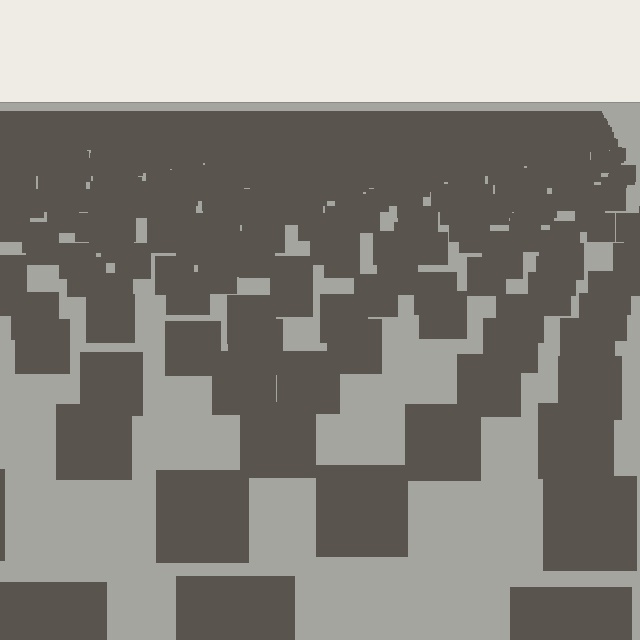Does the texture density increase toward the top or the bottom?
Density increases toward the top.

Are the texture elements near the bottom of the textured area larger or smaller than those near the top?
Larger. Near the bottom, elements are closer to the viewer and appear at a bigger on-screen size.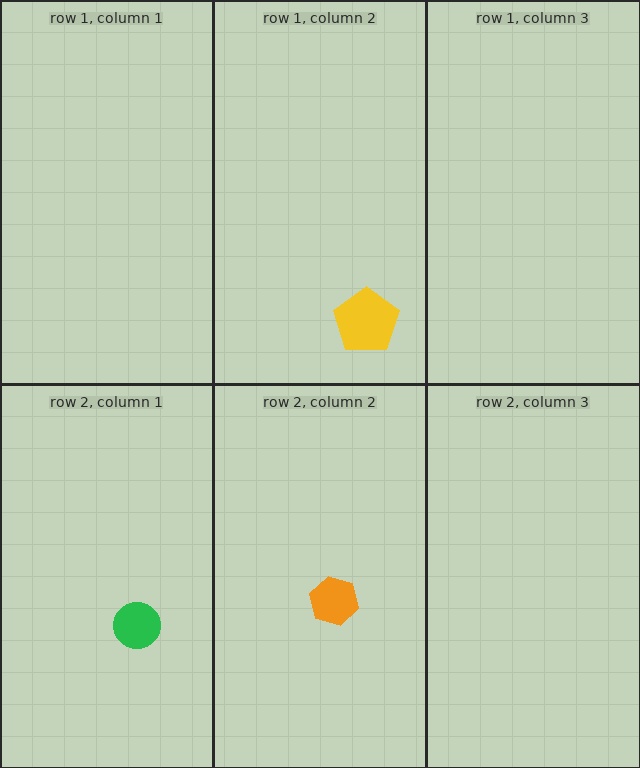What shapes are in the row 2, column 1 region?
The green circle.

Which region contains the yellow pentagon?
The row 1, column 2 region.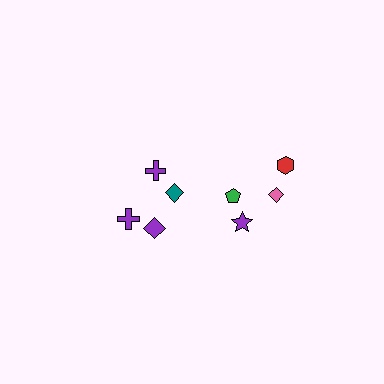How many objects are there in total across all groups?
There are 8 objects.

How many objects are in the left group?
There are 3 objects.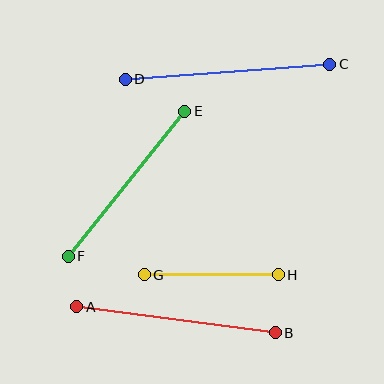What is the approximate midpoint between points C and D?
The midpoint is at approximately (227, 72) pixels.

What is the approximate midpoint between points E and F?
The midpoint is at approximately (126, 184) pixels.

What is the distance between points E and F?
The distance is approximately 186 pixels.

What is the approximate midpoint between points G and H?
The midpoint is at approximately (211, 275) pixels.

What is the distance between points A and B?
The distance is approximately 200 pixels.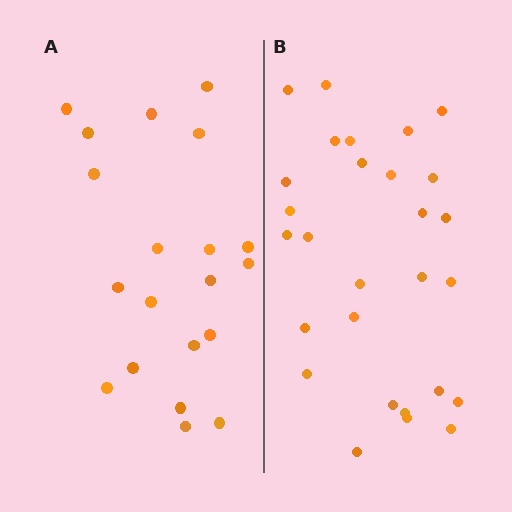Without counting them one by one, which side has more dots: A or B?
Region B (the right region) has more dots.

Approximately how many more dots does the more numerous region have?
Region B has roughly 8 or so more dots than region A.